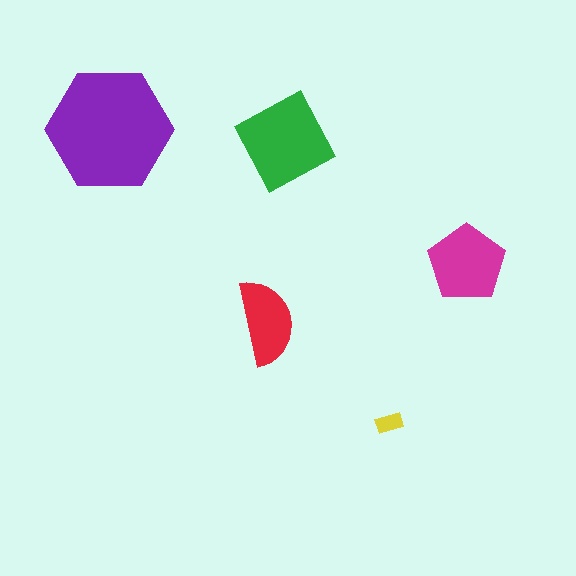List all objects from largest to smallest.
The purple hexagon, the green diamond, the magenta pentagon, the red semicircle, the yellow rectangle.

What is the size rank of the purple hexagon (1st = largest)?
1st.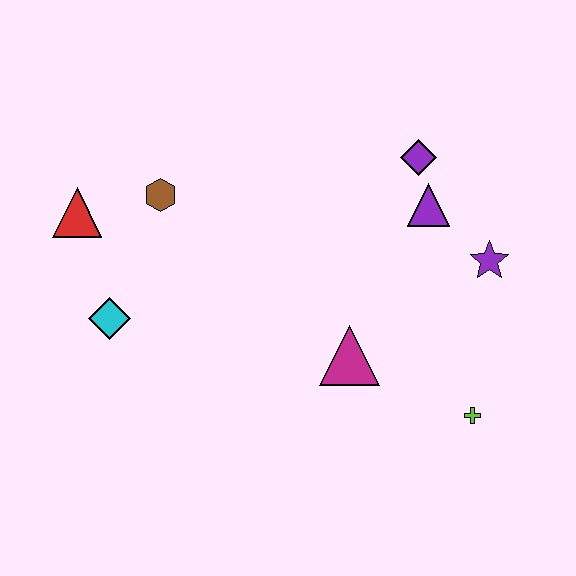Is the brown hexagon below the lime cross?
No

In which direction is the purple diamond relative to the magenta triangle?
The purple diamond is above the magenta triangle.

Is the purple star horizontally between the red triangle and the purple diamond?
No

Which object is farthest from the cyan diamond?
The purple star is farthest from the cyan diamond.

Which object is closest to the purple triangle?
The purple diamond is closest to the purple triangle.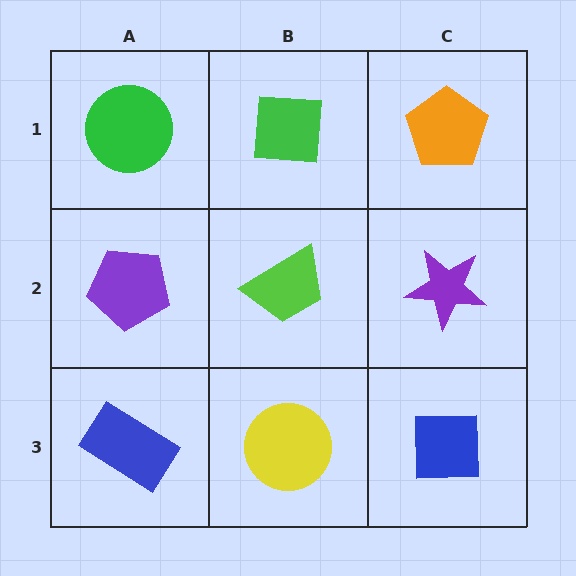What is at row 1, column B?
A green square.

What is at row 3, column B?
A yellow circle.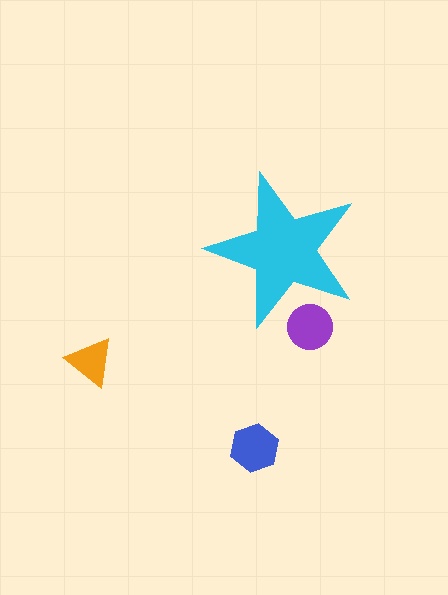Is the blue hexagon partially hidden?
No, the blue hexagon is fully visible.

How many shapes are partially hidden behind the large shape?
1 shape is partially hidden.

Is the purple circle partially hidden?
Yes, the purple circle is partially hidden behind the cyan star.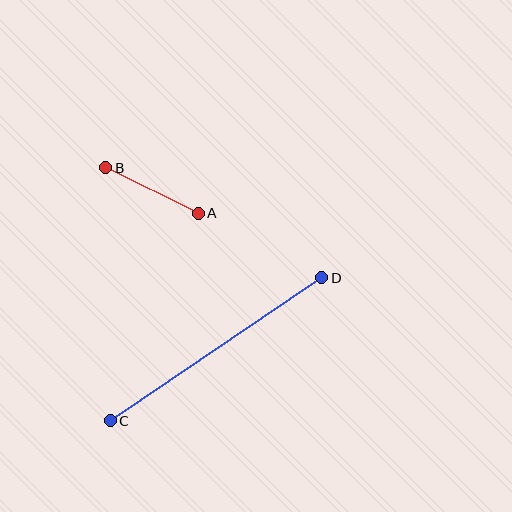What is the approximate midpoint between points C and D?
The midpoint is at approximately (216, 349) pixels.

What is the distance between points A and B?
The distance is approximately 103 pixels.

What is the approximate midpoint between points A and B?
The midpoint is at approximately (152, 191) pixels.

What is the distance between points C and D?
The distance is approximately 255 pixels.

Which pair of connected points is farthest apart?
Points C and D are farthest apart.